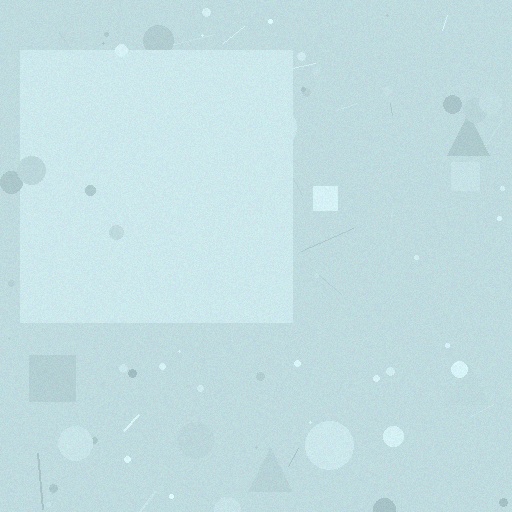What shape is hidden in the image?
A square is hidden in the image.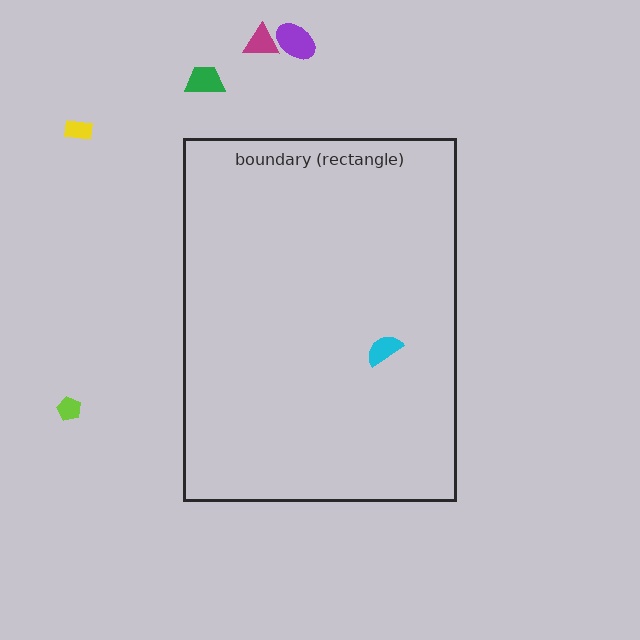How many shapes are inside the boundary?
1 inside, 5 outside.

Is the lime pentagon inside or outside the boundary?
Outside.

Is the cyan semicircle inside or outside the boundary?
Inside.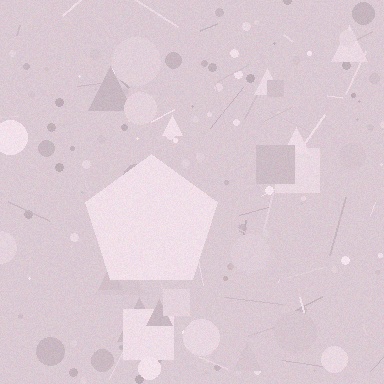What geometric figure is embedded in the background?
A pentagon is embedded in the background.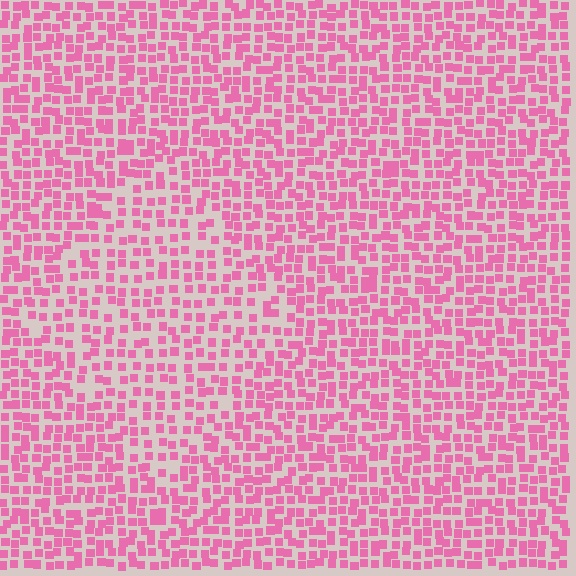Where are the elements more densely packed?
The elements are more densely packed outside the diamond boundary.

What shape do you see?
I see a diamond.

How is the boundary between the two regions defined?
The boundary is defined by a change in element density (approximately 1.5x ratio). All elements are the same color, size, and shape.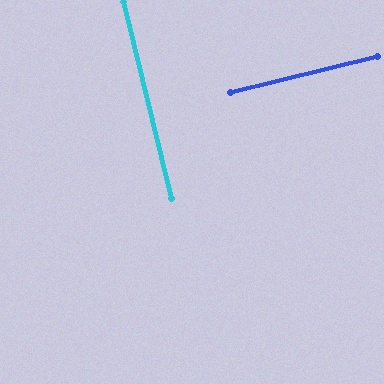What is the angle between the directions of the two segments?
Approximately 90 degrees.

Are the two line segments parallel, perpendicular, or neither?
Perpendicular — they meet at approximately 90°.